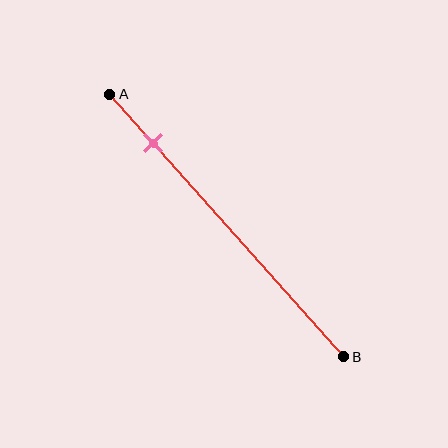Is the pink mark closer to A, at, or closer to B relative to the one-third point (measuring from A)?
The pink mark is closer to point A than the one-third point of segment AB.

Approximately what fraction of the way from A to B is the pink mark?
The pink mark is approximately 20% of the way from A to B.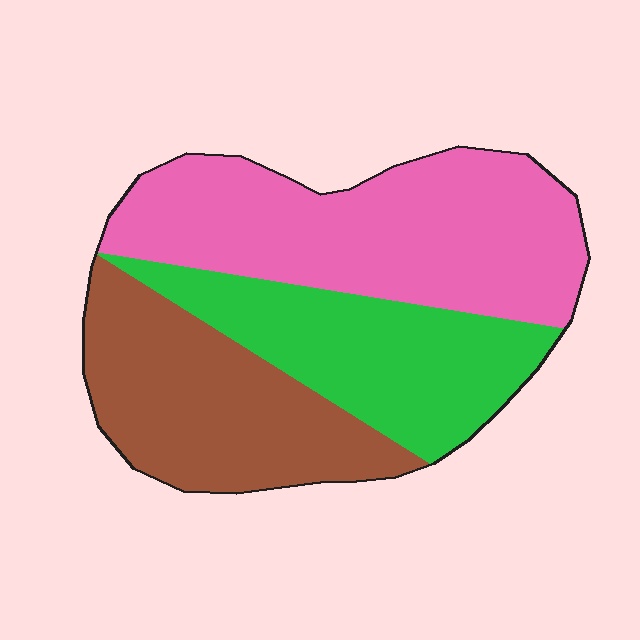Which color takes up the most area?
Pink, at roughly 40%.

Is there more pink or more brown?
Pink.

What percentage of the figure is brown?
Brown takes up about one third (1/3) of the figure.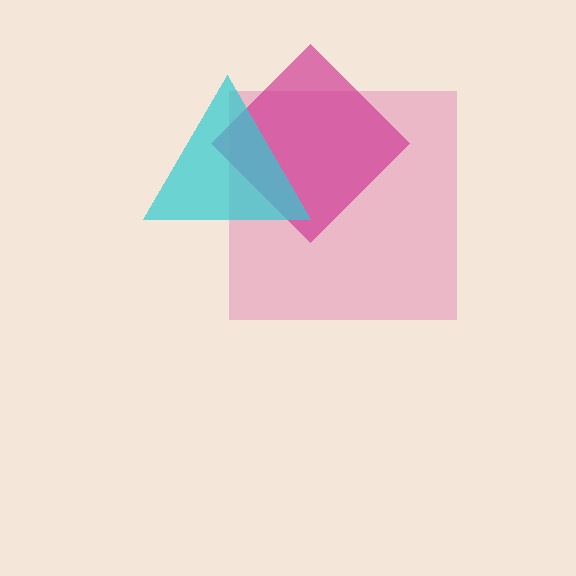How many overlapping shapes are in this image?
There are 3 overlapping shapes in the image.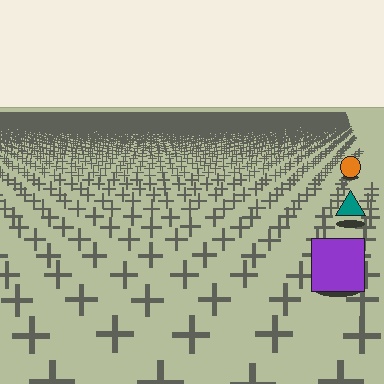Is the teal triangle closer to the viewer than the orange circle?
Yes. The teal triangle is closer — you can tell from the texture gradient: the ground texture is coarser near it.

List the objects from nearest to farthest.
From nearest to farthest: the purple square, the teal triangle, the orange circle.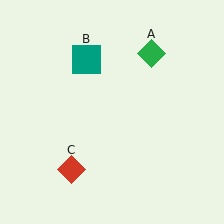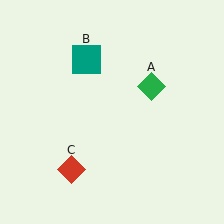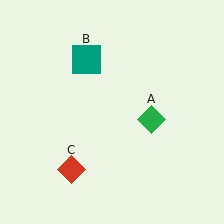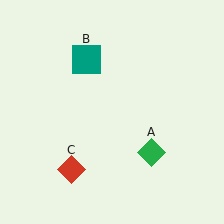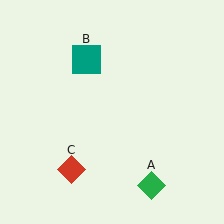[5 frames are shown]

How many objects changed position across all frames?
1 object changed position: green diamond (object A).